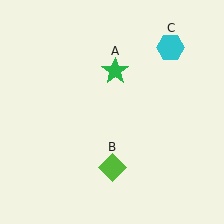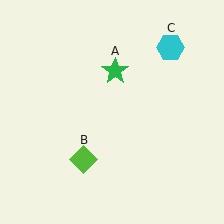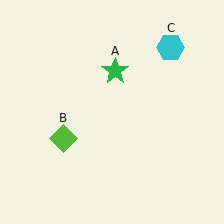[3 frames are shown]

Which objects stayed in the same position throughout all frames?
Green star (object A) and cyan hexagon (object C) remained stationary.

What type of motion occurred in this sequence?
The lime diamond (object B) rotated clockwise around the center of the scene.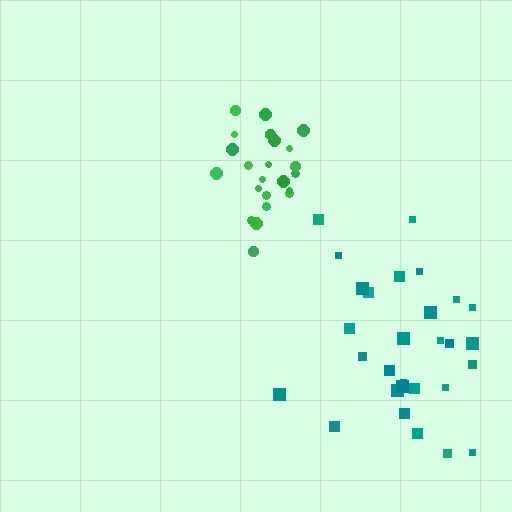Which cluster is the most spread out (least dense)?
Teal.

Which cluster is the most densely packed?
Green.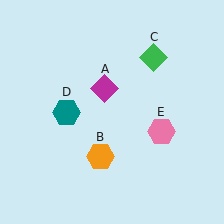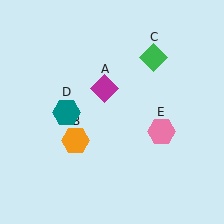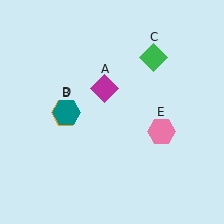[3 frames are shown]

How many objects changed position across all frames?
1 object changed position: orange hexagon (object B).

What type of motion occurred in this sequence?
The orange hexagon (object B) rotated clockwise around the center of the scene.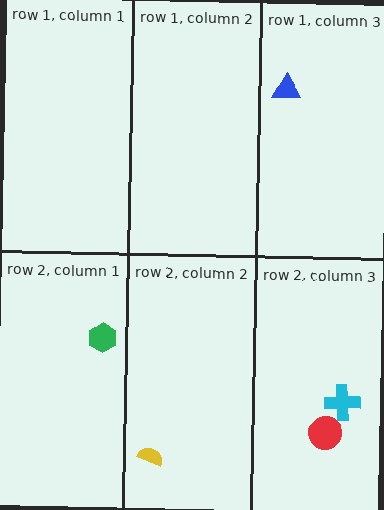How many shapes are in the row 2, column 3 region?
2.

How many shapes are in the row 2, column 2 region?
1.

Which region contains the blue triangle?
The row 1, column 3 region.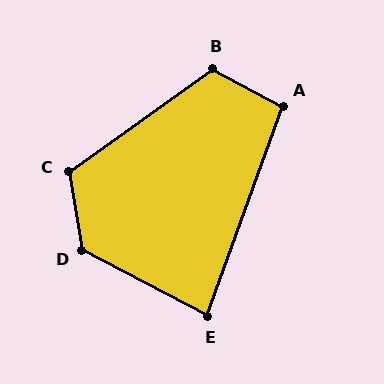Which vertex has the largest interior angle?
D, at approximately 127 degrees.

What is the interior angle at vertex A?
Approximately 98 degrees (obtuse).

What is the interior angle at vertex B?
Approximately 116 degrees (obtuse).